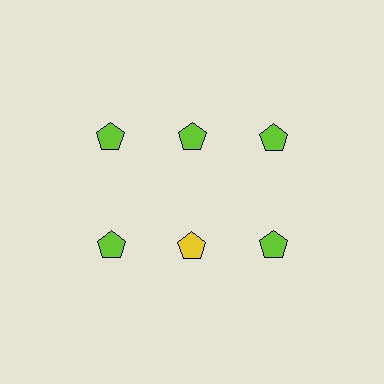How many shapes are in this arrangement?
There are 6 shapes arranged in a grid pattern.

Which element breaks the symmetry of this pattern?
The yellow pentagon in the second row, second from left column breaks the symmetry. All other shapes are lime pentagons.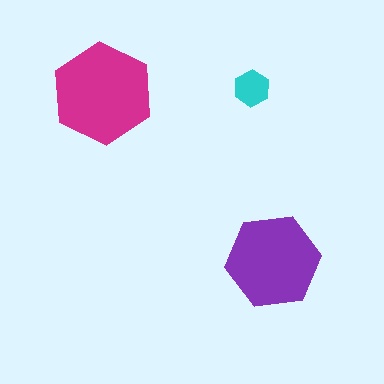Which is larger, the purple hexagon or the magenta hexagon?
The magenta one.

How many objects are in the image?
There are 3 objects in the image.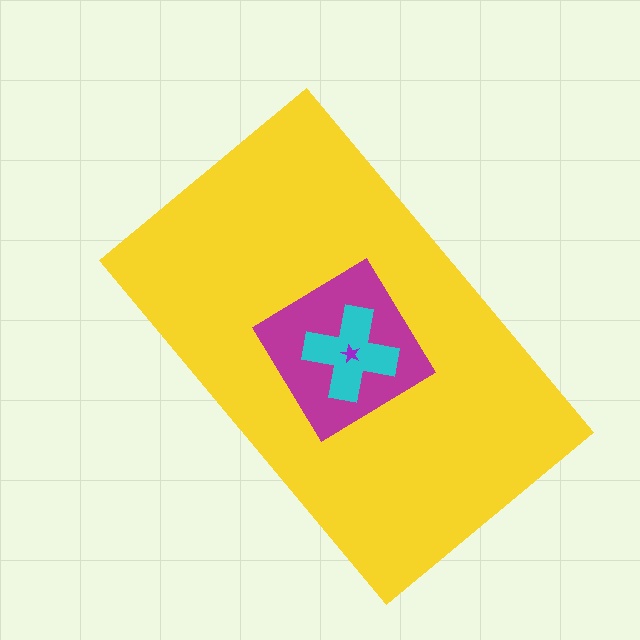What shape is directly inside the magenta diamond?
The cyan cross.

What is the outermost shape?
The yellow rectangle.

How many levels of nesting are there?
4.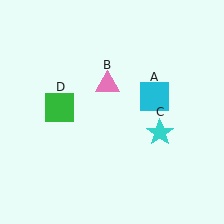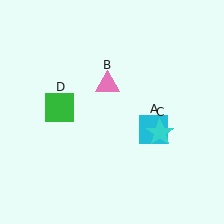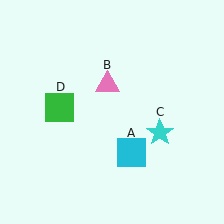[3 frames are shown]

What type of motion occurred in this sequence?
The cyan square (object A) rotated clockwise around the center of the scene.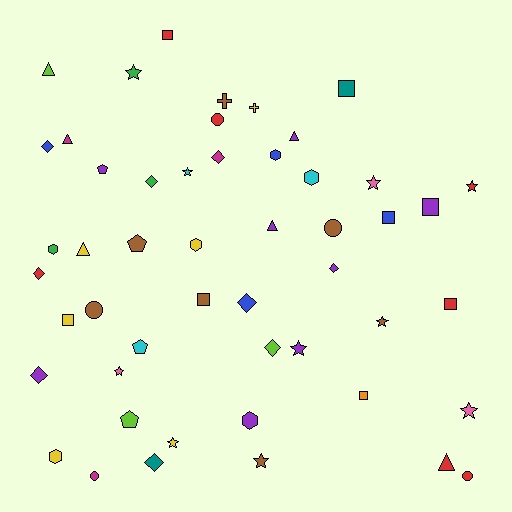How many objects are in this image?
There are 50 objects.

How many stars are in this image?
There are 10 stars.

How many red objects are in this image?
There are 7 red objects.